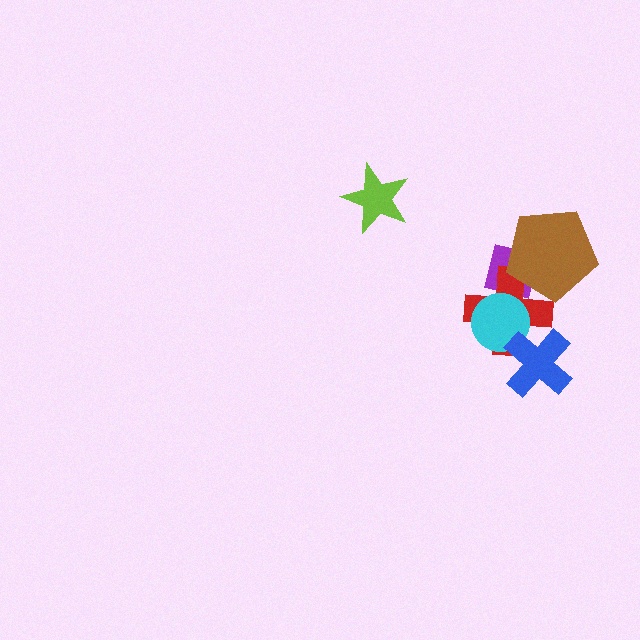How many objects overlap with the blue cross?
2 objects overlap with the blue cross.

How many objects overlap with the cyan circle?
3 objects overlap with the cyan circle.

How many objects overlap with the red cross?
4 objects overlap with the red cross.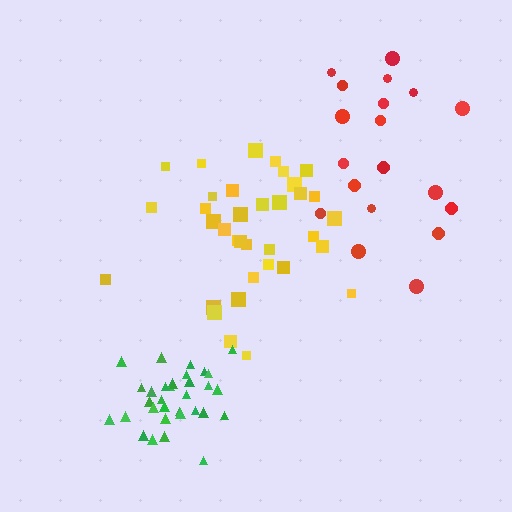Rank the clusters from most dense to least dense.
green, yellow, red.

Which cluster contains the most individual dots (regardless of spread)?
Yellow (35).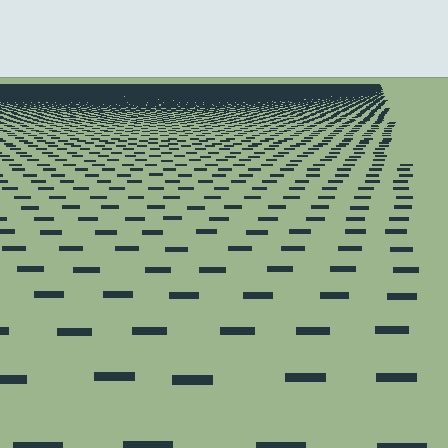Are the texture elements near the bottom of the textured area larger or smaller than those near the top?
Larger. Near the bottom, elements are closer to the viewer and appear at a bigger on-screen size.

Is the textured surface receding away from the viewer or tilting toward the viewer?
The surface is receding away from the viewer. Texture elements get smaller and denser toward the top.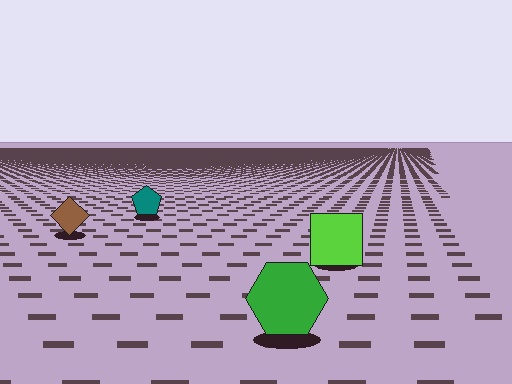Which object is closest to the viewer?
The green hexagon is closest. The texture marks near it are larger and more spread out.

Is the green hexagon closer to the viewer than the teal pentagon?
Yes. The green hexagon is closer — you can tell from the texture gradient: the ground texture is coarser near it.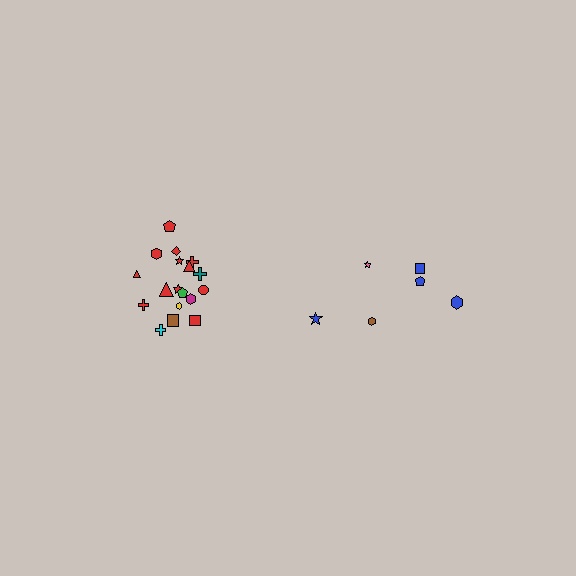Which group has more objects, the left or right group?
The left group.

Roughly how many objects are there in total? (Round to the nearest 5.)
Roughly 25 objects in total.